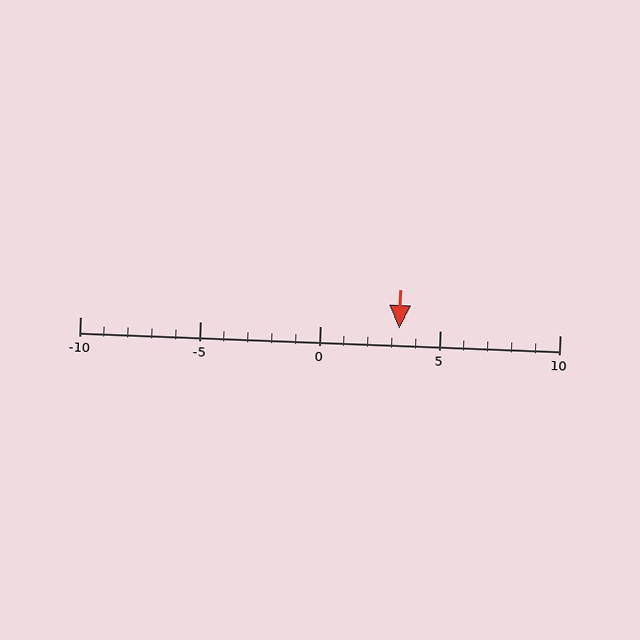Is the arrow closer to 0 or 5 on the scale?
The arrow is closer to 5.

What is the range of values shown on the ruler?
The ruler shows values from -10 to 10.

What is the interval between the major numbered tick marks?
The major tick marks are spaced 5 units apart.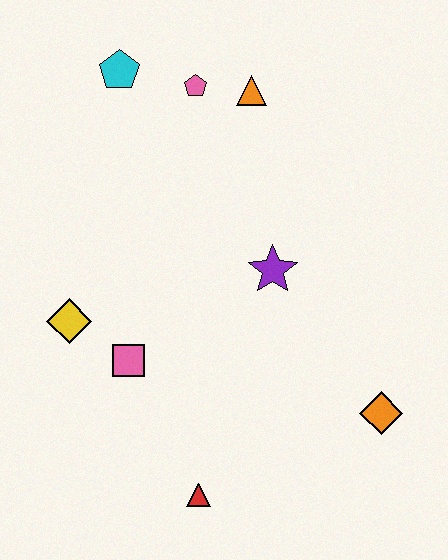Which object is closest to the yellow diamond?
The pink square is closest to the yellow diamond.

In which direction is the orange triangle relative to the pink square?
The orange triangle is above the pink square.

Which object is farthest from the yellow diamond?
The orange diamond is farthest from the yellow diamond.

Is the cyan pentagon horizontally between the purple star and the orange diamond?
No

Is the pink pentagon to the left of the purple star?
Yes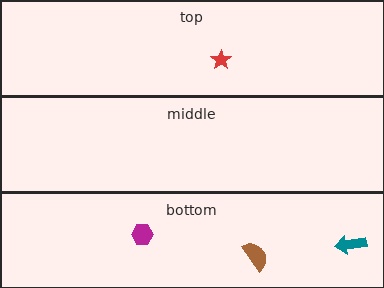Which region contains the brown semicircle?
The bottom region.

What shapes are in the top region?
The red star.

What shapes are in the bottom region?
The brown semicircle, the teal arrow, the magenta hexagon.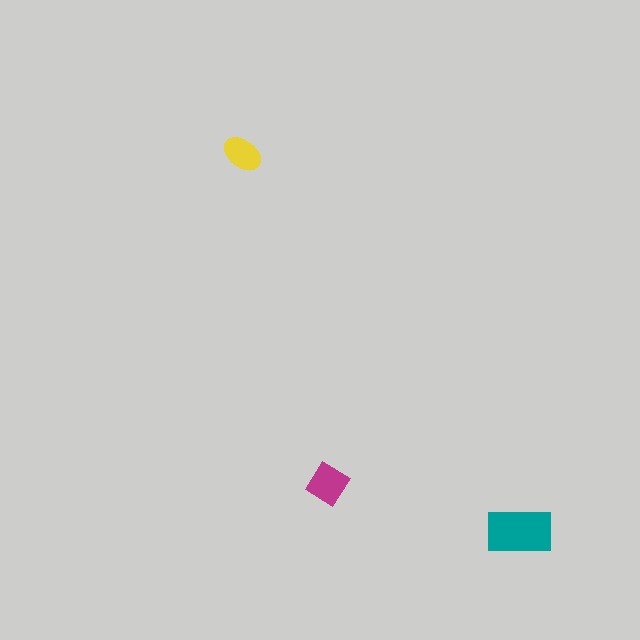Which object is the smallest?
The yellow ellipse.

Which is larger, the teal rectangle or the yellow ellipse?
The teal rectangle.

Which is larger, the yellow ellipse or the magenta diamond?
The magenta diamond.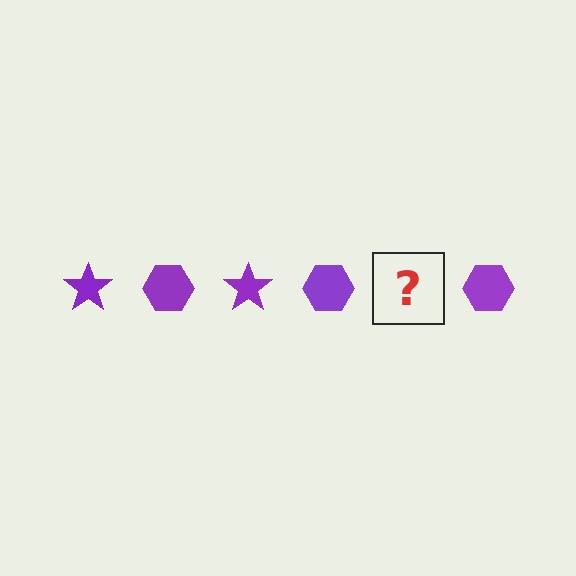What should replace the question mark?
The question mark should be replaced with a purple star.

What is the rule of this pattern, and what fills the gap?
The rule is that the pattern cycles through star, hexagon shapes in purple. The gap should be filled with a purple star.